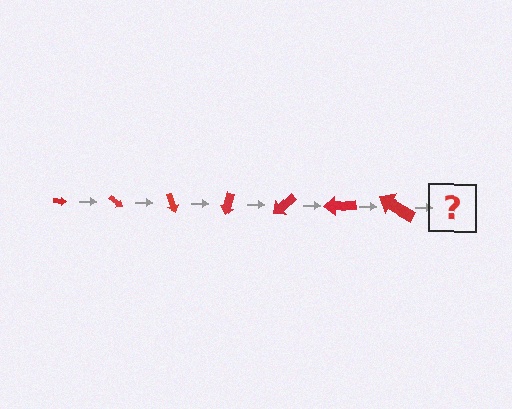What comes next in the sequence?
The next element should be an arrow, larger than the previous one and rotated 245 degrees from the start.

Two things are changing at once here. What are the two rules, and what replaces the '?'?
The two rules are that the arrow grows larger each step and it rotates 35 degrees each step. The '?' should be an arrow, larger than the previous one and rotated 245 degrees from the start.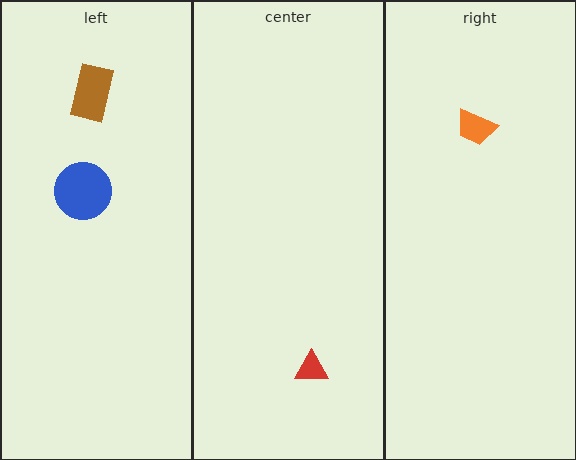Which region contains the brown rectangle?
The left region.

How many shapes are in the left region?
2.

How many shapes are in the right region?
1.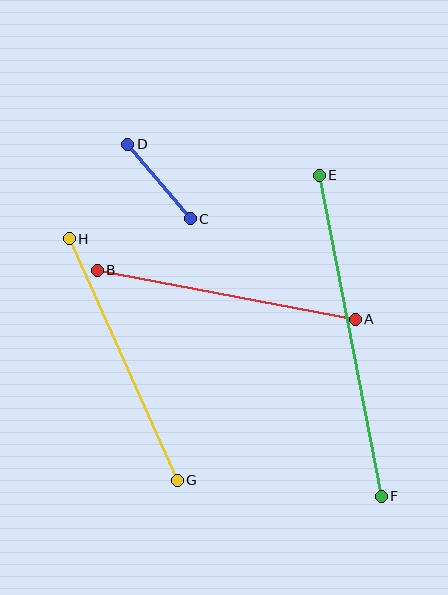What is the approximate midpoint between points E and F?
The midpoint is at approximately (350, 336) pixels.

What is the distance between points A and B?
The distance is approximately 263 pixels.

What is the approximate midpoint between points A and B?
The midpoint is at approximately (226, 295) pixels.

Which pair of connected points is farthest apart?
Points E and F are farthest apart.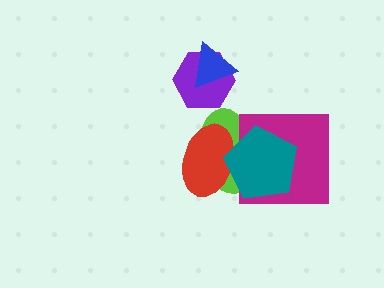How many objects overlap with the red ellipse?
2 objects overlap with the red ellipse.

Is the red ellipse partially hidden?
Yes, it is partially covered by another shape.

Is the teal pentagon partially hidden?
No, no other shape covers it.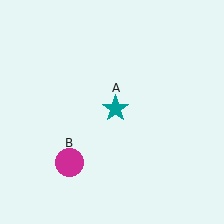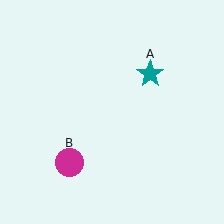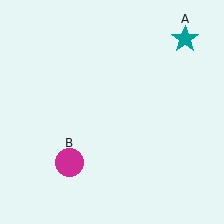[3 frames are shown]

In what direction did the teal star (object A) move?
The teal star (object A) moved up and to the right.